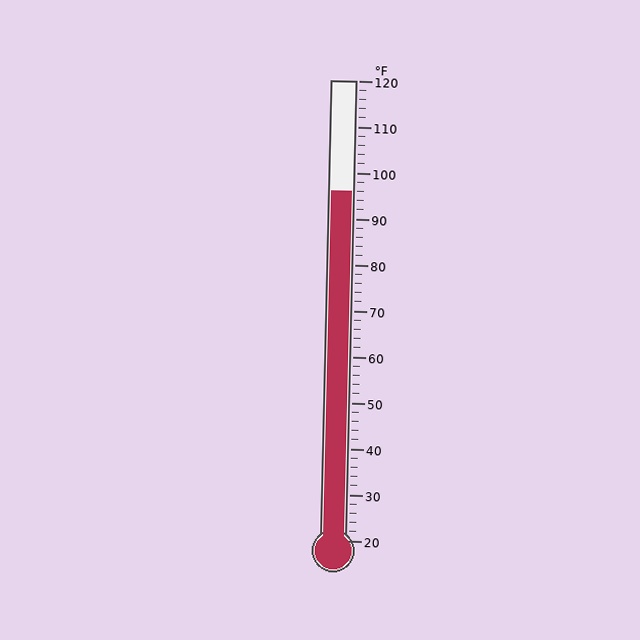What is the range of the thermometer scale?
The thermometer scale ranges from 20°F to 120°F.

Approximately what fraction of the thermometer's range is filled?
The thermometer is filled to approximately 75% of its range.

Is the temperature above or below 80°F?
The temperature is above 80°F.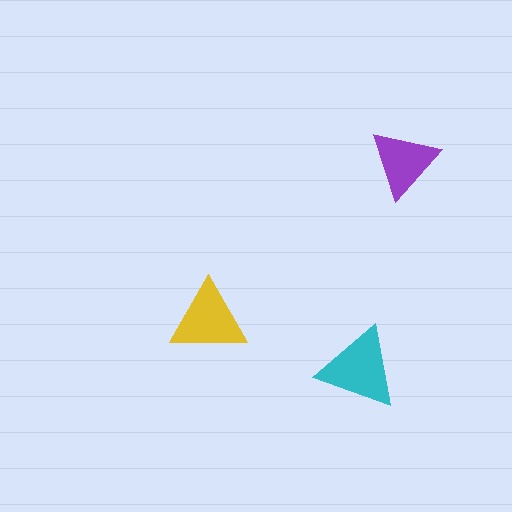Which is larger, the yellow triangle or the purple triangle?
The yellow one.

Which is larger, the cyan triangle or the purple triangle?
The cyan one.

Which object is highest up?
The purple triangle is topmost.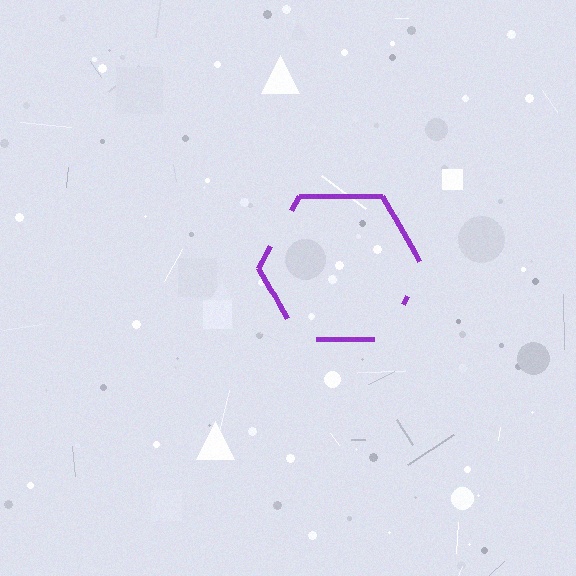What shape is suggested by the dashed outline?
The dashed outline suggests a hexagon.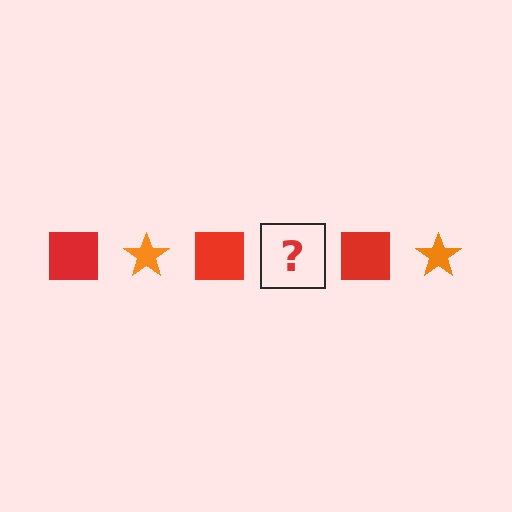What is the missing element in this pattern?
The missing element is an orange star.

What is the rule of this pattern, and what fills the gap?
The rule is that the pattern alternates between red square and orange star. The gap should be filled with an orange star.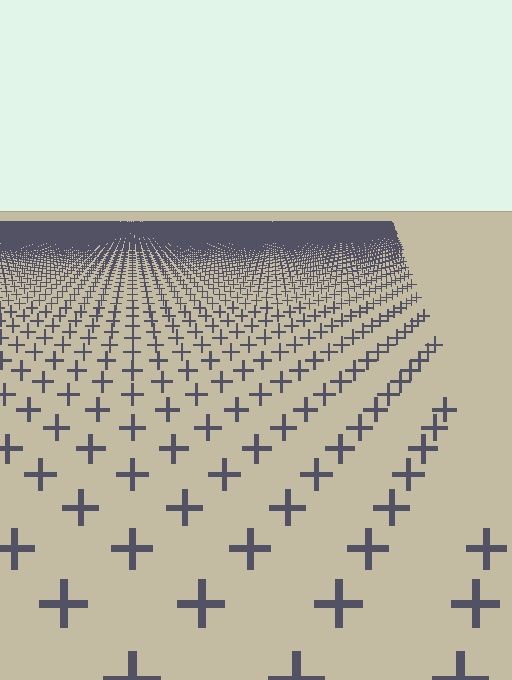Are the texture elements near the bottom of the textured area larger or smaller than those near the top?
Larger. Near the bottom, elements are closer to the viewer and appear at a bigger on-screen size.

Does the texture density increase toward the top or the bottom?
Density increases toward the top.